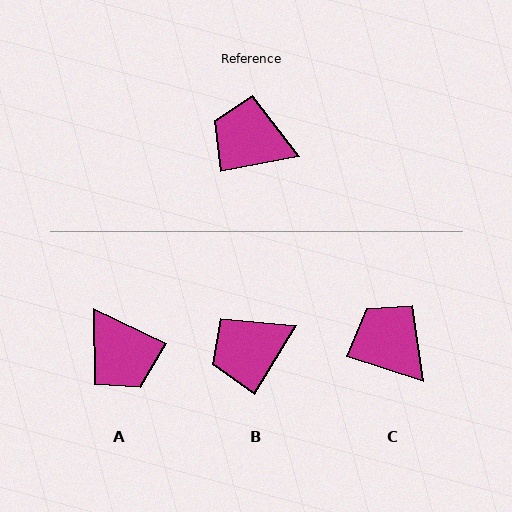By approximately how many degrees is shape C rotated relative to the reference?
Approximately 29 degrees clockwise.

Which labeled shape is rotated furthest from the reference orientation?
A, about 143 degrees away.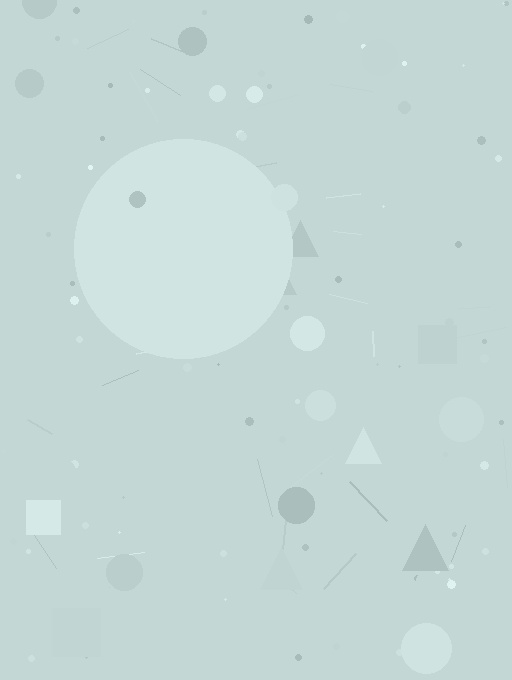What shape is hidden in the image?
A circle is hidden in the image.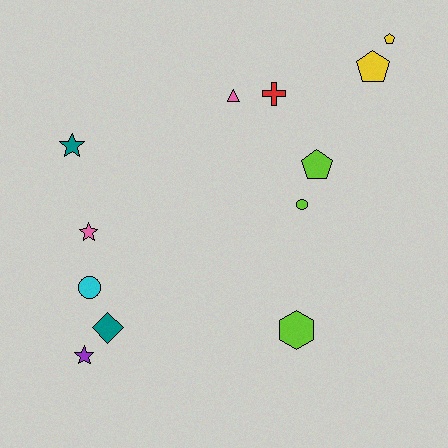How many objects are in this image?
There are 12 objects.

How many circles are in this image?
There are 2 circles.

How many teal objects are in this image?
There are 2 teal objects.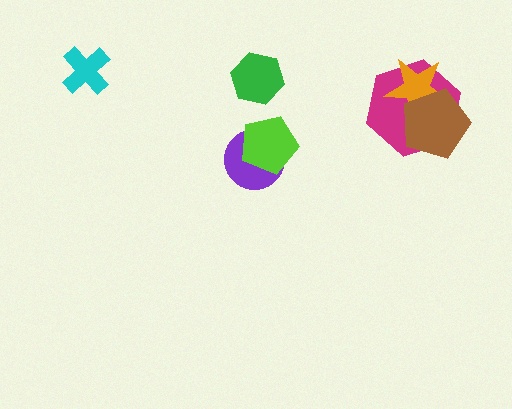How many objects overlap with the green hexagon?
0 objects overlap with the green hexagon.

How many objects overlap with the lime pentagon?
1 object overlaps with the lime pentagon.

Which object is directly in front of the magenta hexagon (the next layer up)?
The orange star is directly in front of the magenta hexagon.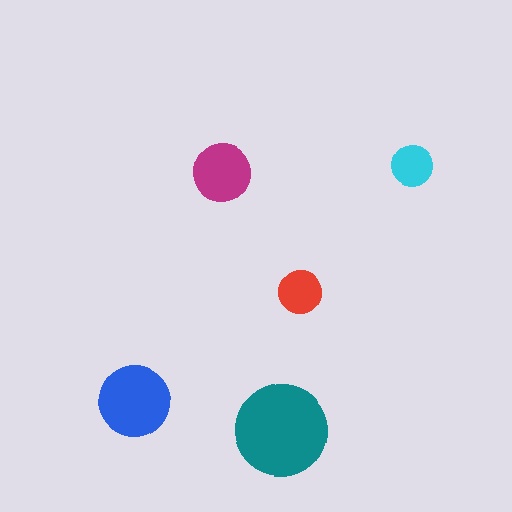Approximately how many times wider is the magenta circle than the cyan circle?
About 1.5 times wider.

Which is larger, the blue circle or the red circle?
The blue one.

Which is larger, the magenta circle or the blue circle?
The blue one.